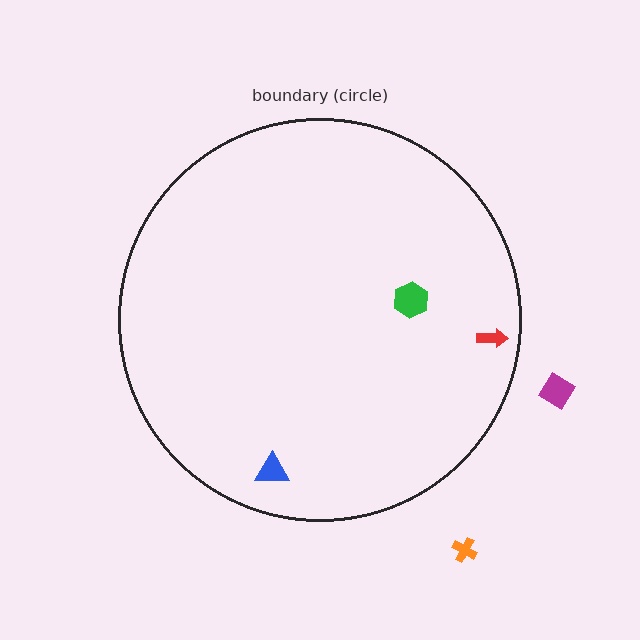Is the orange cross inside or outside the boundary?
Outside.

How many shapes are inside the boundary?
3 inside, 2 outside.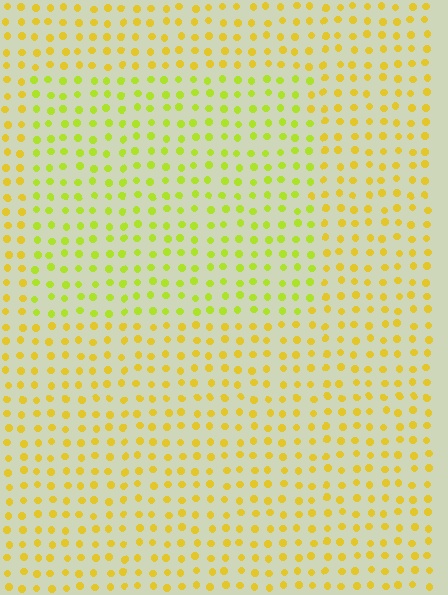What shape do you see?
I see a rectangle.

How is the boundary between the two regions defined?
The boundary is defined purely by a slight shift in hue (about 27 degrees). Spacing, size, and orientation are identical on both sides.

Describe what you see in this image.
The image is filled with small yellow elements in a uniform arrangement. A rectangle-shaped region is visible where the elements are tinted to a slightly different hue, forming a subtle color boundary.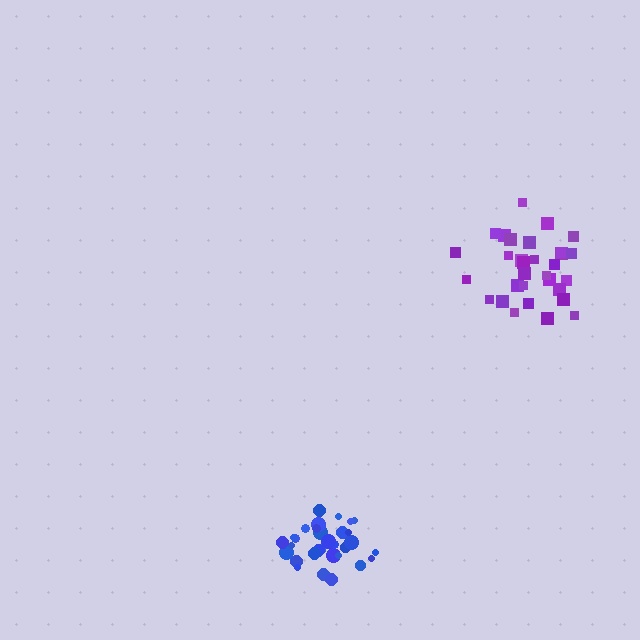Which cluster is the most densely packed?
Blue.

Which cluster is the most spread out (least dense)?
Purple.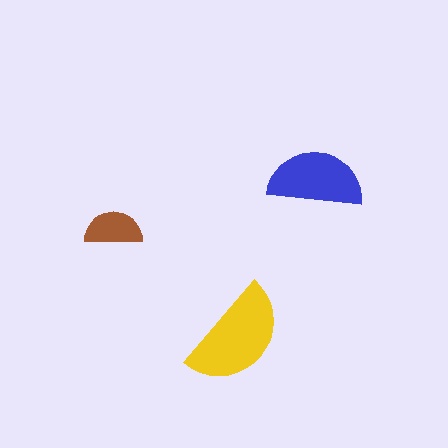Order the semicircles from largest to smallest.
the yellow one, the blue one, the brown one.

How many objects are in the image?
There are 3 objects in the image.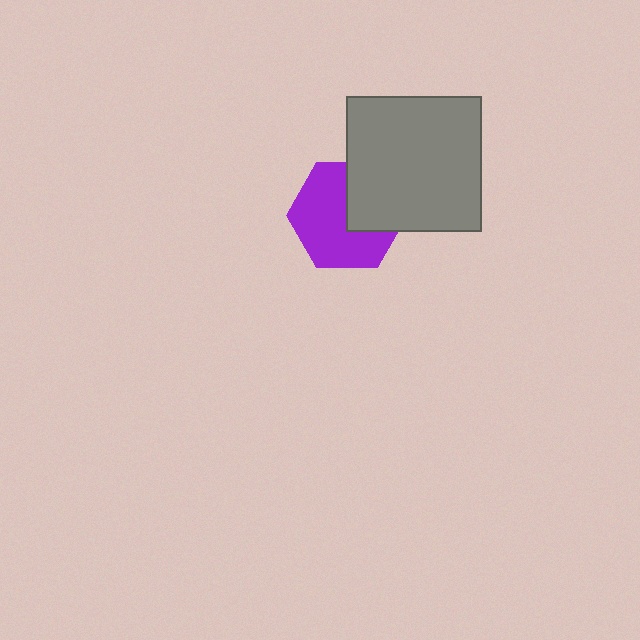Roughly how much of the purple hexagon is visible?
About half of it is visible (roughly 64%).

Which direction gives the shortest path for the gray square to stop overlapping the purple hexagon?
Moving toward the upper-right gives the shortest separation.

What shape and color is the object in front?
The object in front is a gray square.